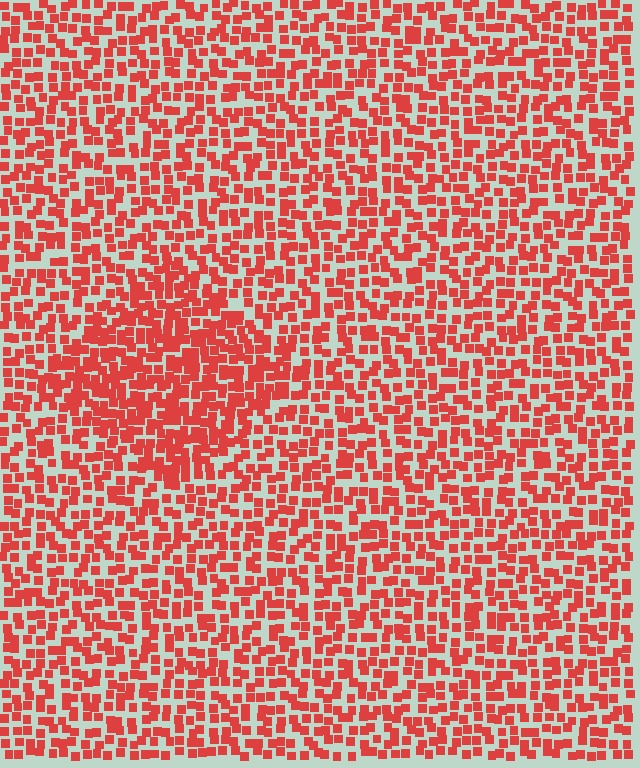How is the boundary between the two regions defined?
The boundary is defined by a change in element density (approximately 1.6x ratio). All elements are the same color, size, and shape.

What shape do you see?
I see a diamond.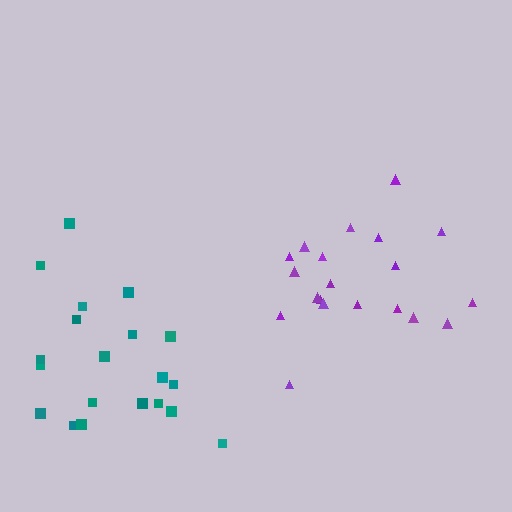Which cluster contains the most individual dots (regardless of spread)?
Teal (20).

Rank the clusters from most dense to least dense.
teal, purple.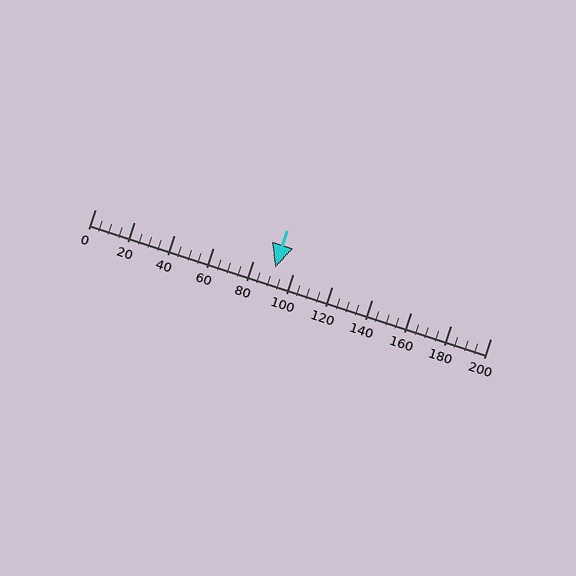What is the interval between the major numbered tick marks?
The major tick marks are spaced 20 units apart.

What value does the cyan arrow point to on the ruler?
The cyan arrow points to approximately 91.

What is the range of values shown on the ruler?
The ruler shows values from 0 to 200.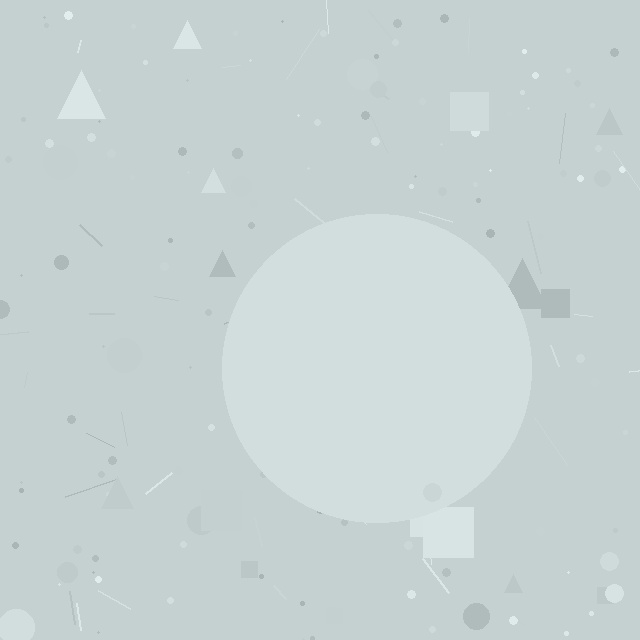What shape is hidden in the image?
A circle is hidden in the image.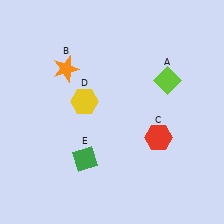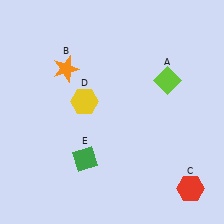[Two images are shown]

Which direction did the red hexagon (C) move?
The red hexagon (C) moved down.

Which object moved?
The red hexagon (C) moved down.